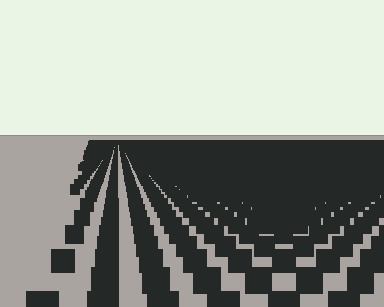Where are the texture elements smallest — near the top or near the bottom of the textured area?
Near the top.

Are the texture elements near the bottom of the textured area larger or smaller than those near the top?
Larger. Near the bottom, elements are closer to the viewer and appear at a bigger on-screen size.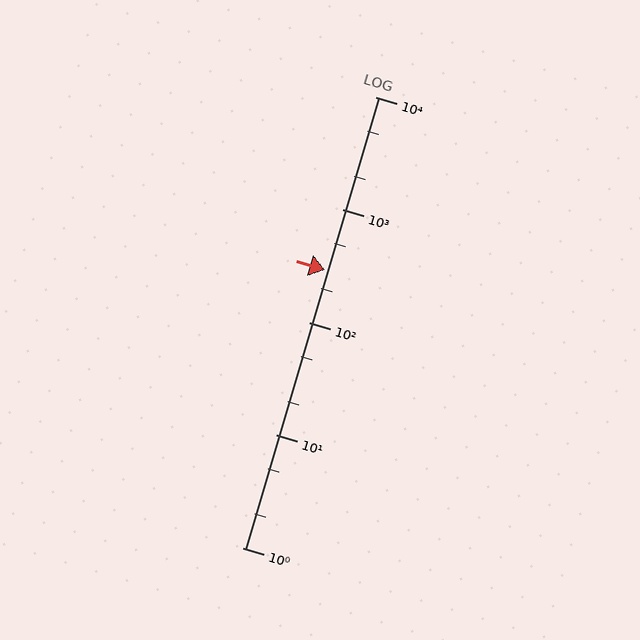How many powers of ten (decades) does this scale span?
The scale spans 4 decades, from 1 to 10000.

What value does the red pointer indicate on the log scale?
The pointer indicates approximately 290.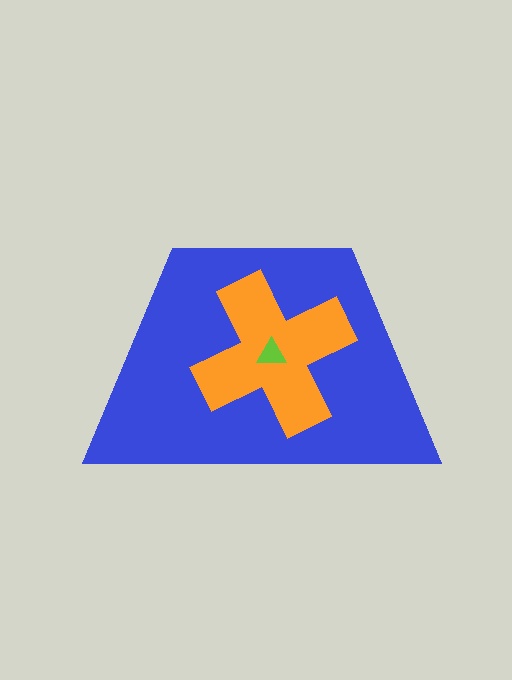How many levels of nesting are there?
3.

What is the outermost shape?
The blue trapezoid.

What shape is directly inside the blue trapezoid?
The orange cross.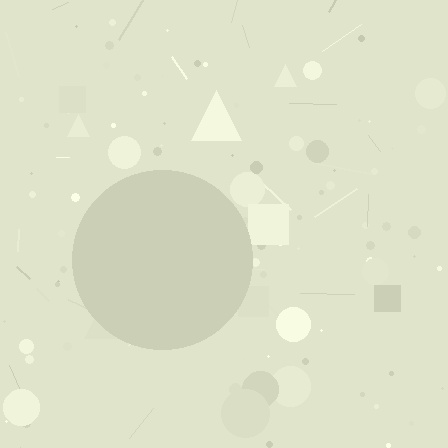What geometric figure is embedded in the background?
A circle is embedded in the background.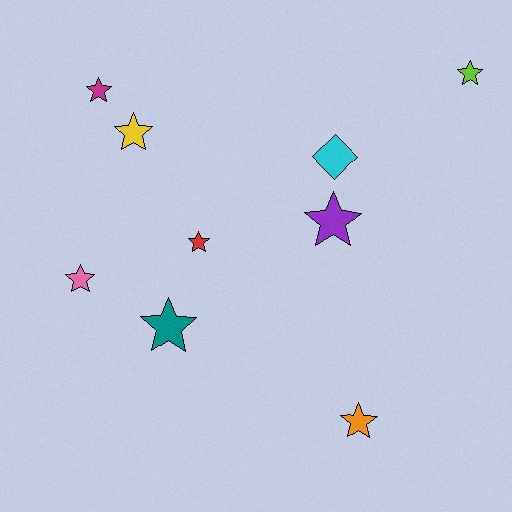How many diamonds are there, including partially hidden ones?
There is 1 diamond.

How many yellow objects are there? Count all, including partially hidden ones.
There is 1 yellow object.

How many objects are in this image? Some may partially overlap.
There are 9 objects.